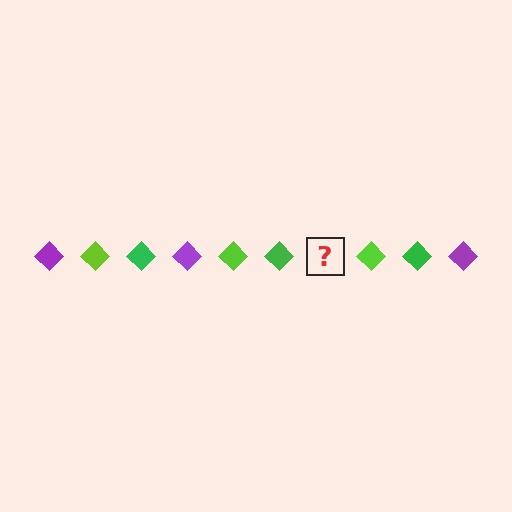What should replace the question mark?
The question mark should be replaced with a purple diamond.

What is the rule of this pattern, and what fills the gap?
The rule is that the pattern cycles through purple, lime, green diamonds. The gap should be filled with a purple diamond.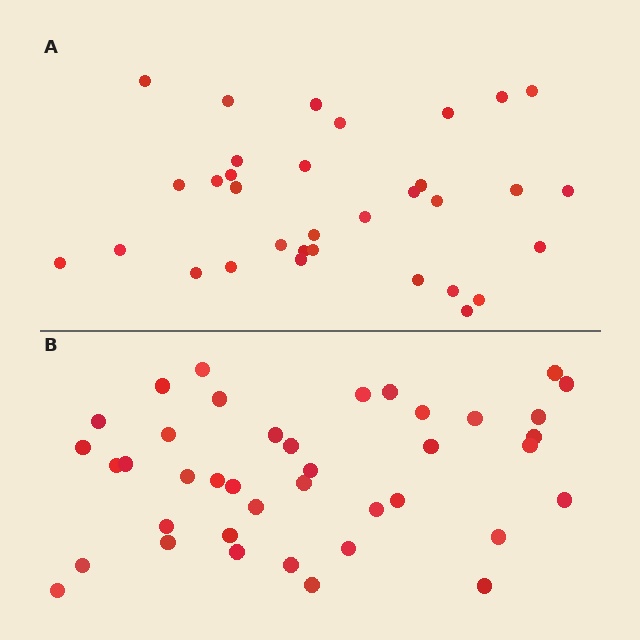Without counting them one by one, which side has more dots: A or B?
Region B (the bottom region) has more dots.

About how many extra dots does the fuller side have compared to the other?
Region B has roughly 8 or so more dots than region A.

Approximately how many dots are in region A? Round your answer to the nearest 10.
About 30 dots. (The exact count is 33, which rounds to 30.)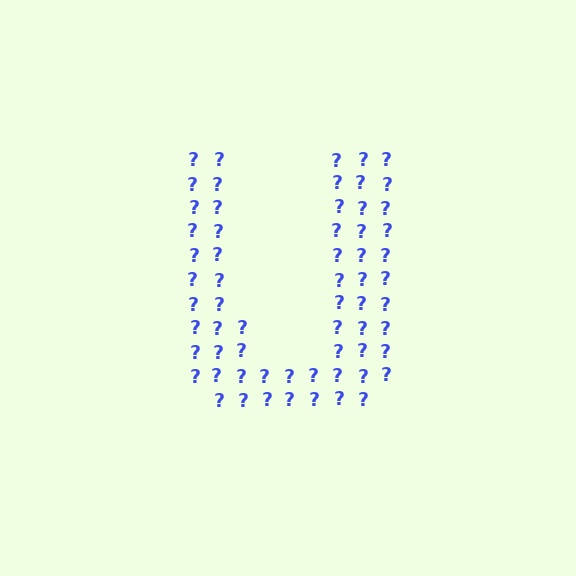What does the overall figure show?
The overall figure shows the letter U.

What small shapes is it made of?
It is made of small question marks.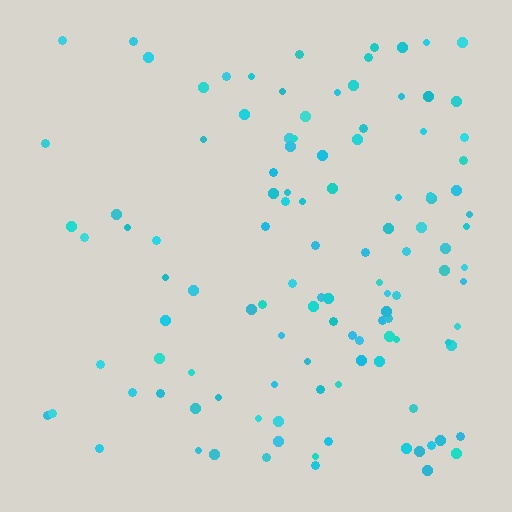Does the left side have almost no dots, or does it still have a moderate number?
Still a moderate number, just noticeably fewer than the right.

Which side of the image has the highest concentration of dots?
The right.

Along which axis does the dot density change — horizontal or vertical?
Horizontal.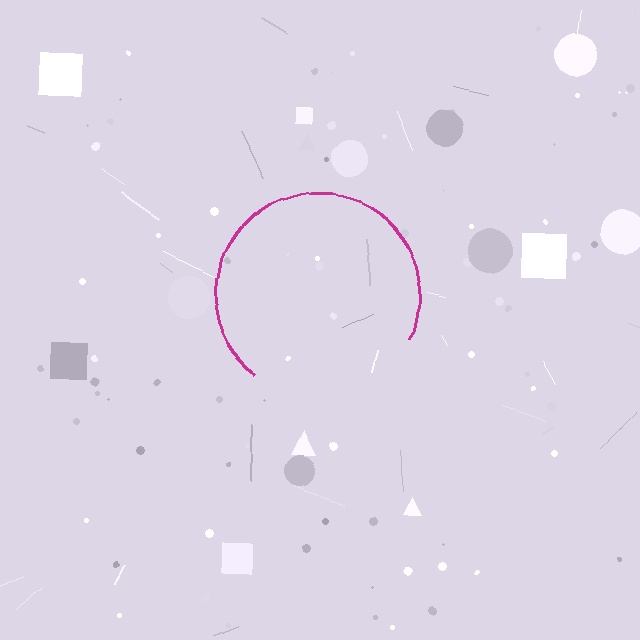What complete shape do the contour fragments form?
The contour fragments form a circle.